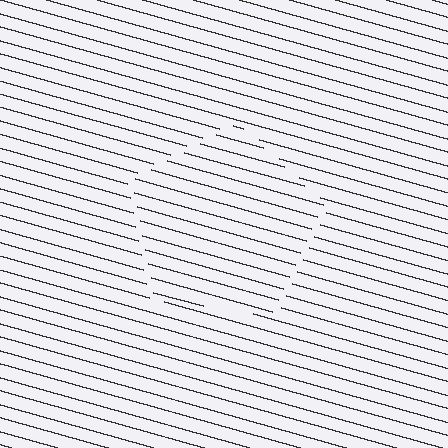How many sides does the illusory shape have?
5 sides — the line-ends trace a pentagon.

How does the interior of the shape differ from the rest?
The interior of the shape contains the same grating, shifted by half a period — the contour is defined by the phase discontinuity where line-ends from the inner and outer gratings abut.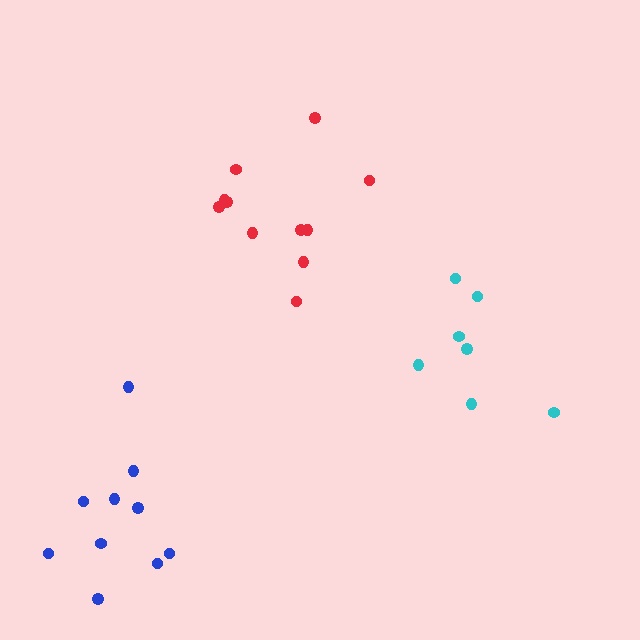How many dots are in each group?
Group 1: 7 dots, Group 2: 11 dots, Group 3: 10 dots (28 total).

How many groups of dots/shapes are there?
There are 3 groups.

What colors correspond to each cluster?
The clusters are colored: cyan, red, blue.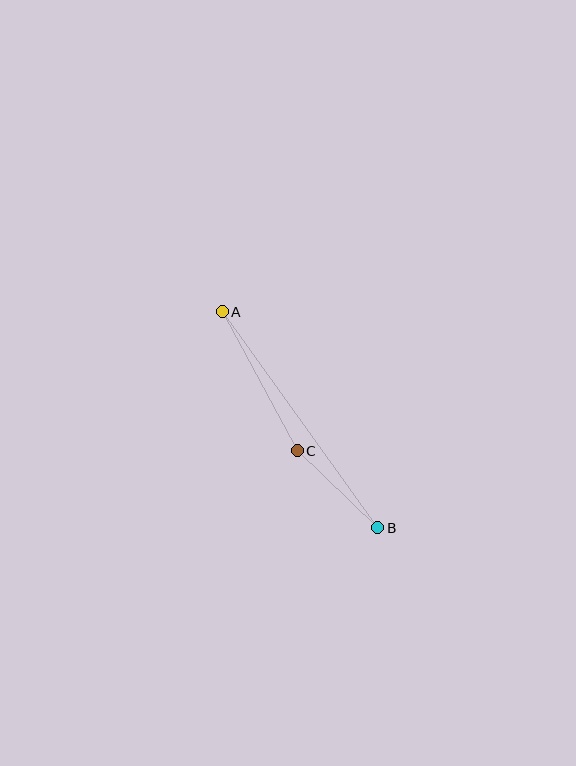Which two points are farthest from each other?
Points A and B are farthest from each other.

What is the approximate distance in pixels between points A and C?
The distance between A and C is approximately 158 pixels.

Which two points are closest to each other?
Points B and C are closest to each other.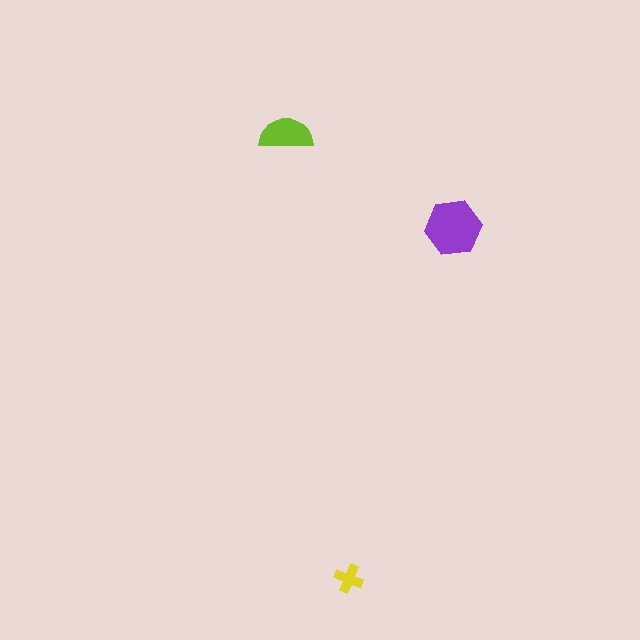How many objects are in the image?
There are 3 objects in the image.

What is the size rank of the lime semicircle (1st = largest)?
2nd.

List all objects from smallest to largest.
The yellow cross, the lime semicircle, the purple hexagon.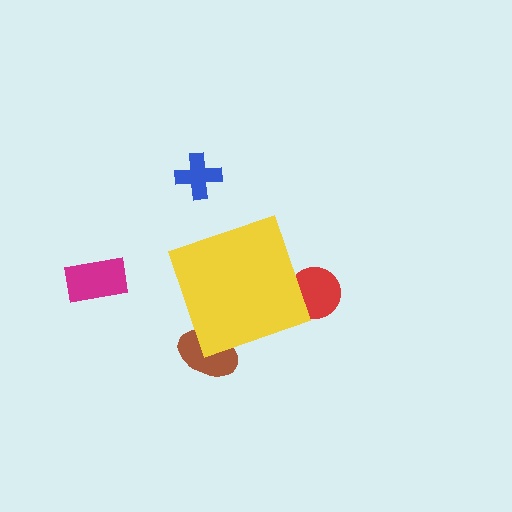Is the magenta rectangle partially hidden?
No, the magenta rectangle is fully visible.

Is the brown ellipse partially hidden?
Yes, the brown ellipse is partially hidden behind the yellow diamond.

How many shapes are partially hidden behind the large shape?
2 shapes are partially hidden.